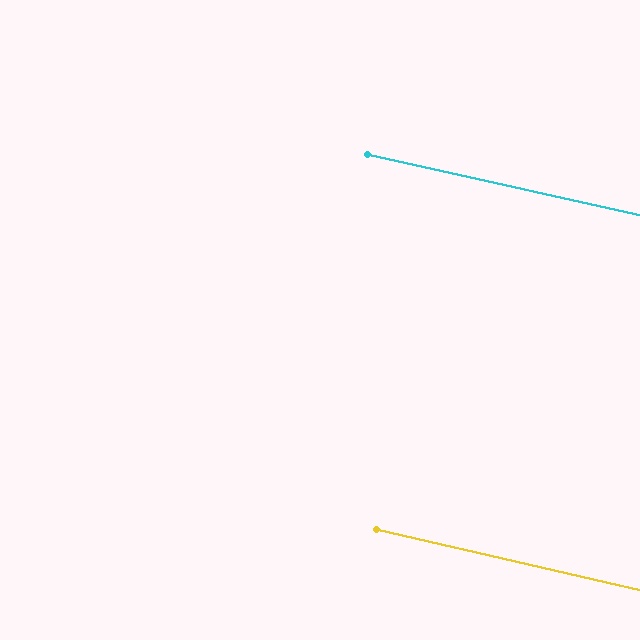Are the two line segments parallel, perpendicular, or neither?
Parallel — their directions differ by only 0.2°.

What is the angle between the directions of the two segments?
Approximately 0 degrees.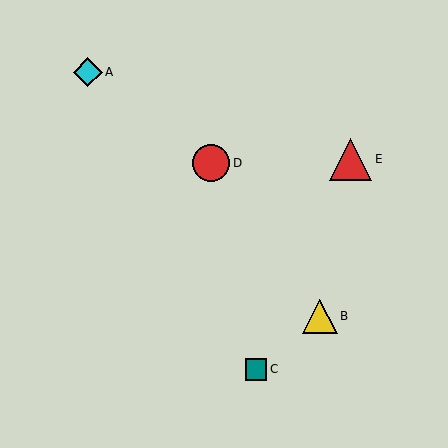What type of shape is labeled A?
Shape A is a cyan diamond.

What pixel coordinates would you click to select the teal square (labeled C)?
Click at (256, 369) to select the teal square C.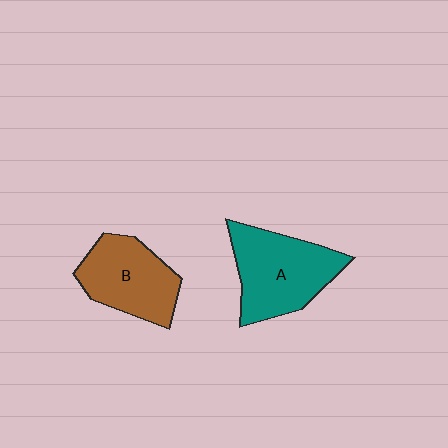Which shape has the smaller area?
Shape B (brown).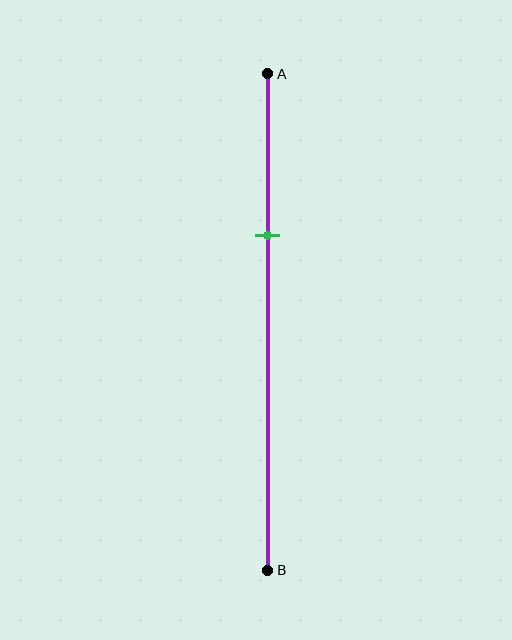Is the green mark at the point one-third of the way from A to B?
Yes, the mark is approximately at the one-third point.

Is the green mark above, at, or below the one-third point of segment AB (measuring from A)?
The green mark is approximately at the one-third point of segment AB.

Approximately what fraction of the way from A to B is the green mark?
The green mark is approximately 35% of the way from A to B.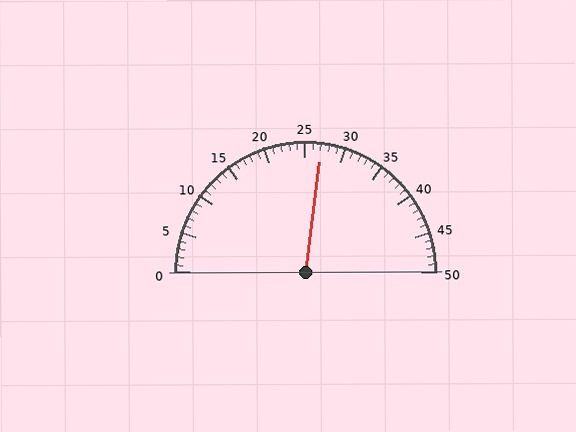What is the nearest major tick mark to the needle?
The nearest major tick mark is 25.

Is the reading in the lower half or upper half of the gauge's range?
The reading is in the upper half of the range (0 to 50).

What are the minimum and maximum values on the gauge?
The gauge ranges from 0 to 50.